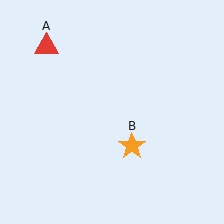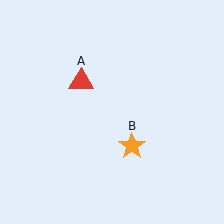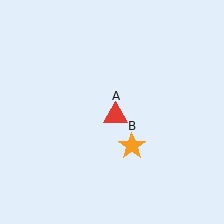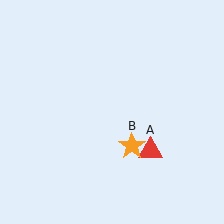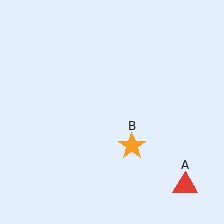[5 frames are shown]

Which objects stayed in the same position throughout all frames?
Orange star (object B) remained stationary.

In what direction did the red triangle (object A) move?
The red triangle (object A) moved down and to the right.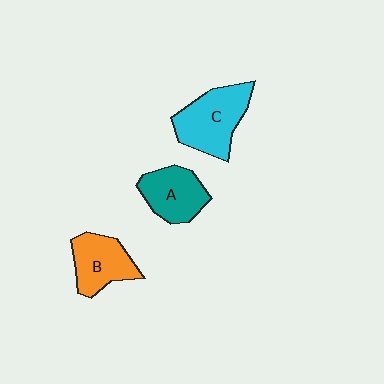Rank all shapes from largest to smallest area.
From largest to smallest: C (cyan), B (orange), A (teal).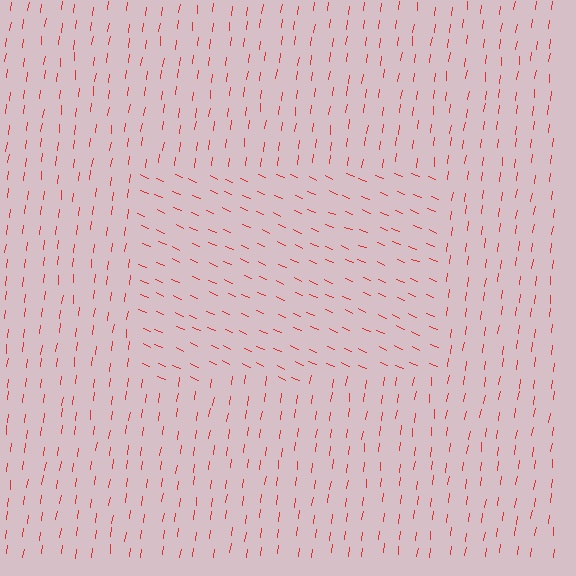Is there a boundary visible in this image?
Yes, there is a texture boundary formed by a change in line orientation.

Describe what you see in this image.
The image is filled with small red line segments. A rectangle region in the image has lines oriented differently from the surrounding lines, creating a visible texture boundary.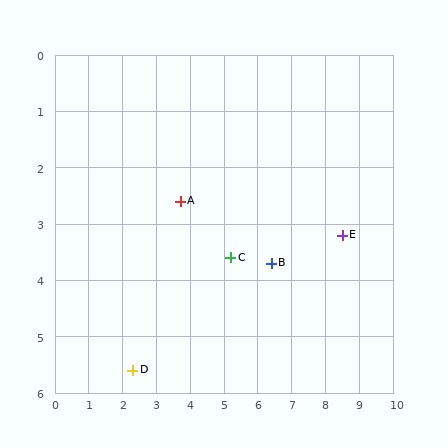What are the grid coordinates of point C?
Point C is at approximately (5.2, 3.6).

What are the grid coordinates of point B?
Point B is at approximately (6.4, 3.7).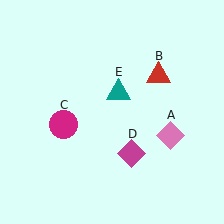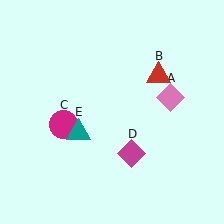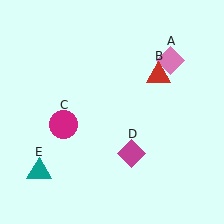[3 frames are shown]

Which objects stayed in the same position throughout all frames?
Red triangle (object B) and magenta circle (object C) and magenta diamond (object D) remained stationary.